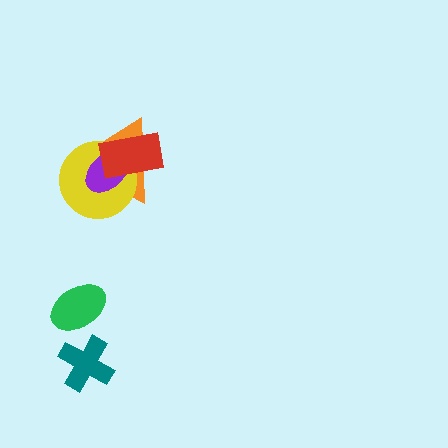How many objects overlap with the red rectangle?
3 objects overlap with the red rectangle.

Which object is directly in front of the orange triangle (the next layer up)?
The yellow circle is directly in front of the orange triangle.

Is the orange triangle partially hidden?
Yes, it is partially covered by another shape.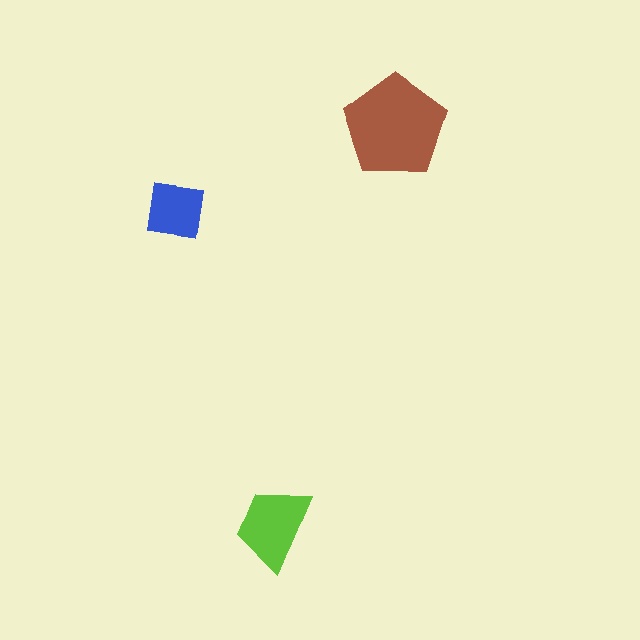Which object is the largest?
The brown pentagon.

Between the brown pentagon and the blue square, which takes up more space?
The brown pentagon.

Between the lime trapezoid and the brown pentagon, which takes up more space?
The brown pentagon.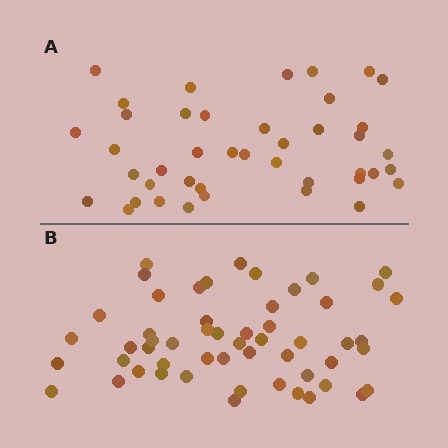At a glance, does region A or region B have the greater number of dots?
Region B (the bottom region) has more dots.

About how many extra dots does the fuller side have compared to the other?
Region B has roughly 12 or so more dots than region A.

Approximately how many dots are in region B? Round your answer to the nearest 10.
About 50 dots. (The exact count is 54, which rounds to 50.)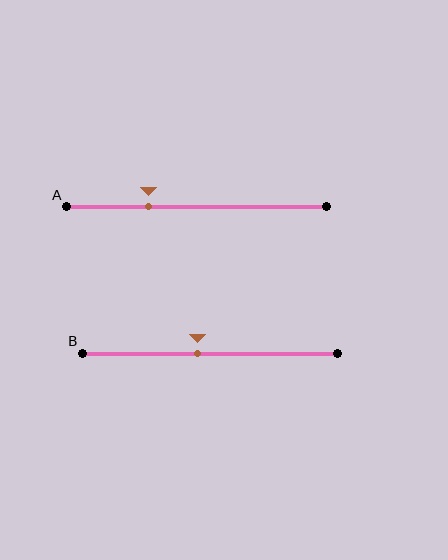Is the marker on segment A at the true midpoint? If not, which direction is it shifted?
No, the marker on segment A is shifted to the left by about 18% of the segment length.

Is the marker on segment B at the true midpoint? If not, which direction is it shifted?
No, the marker on segment B is shifted to the left by about 5% of the segment length.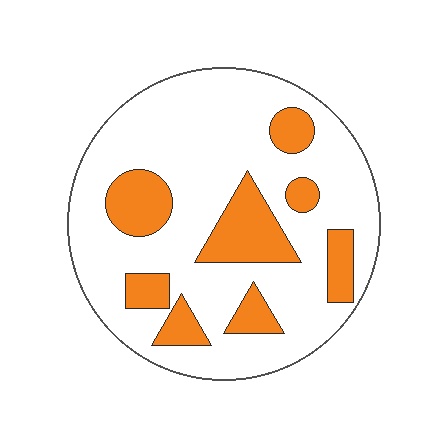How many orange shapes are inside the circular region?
8.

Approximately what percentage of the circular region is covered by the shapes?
Approximately 25%.